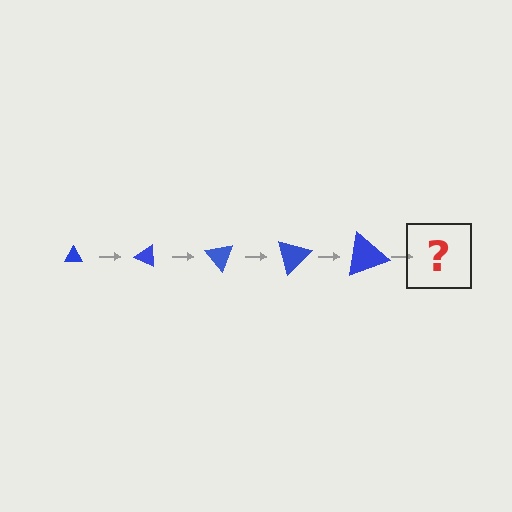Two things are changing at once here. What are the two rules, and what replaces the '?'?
The two rules are that the triangle grows larger each step and it rotates 25 degrees each step. The '?' should be a triangle, larger than the previous one and rotated 125 degrees from the start.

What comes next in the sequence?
The next element should be a triangle, larger than the previous one and rotated 125 degrees from the start.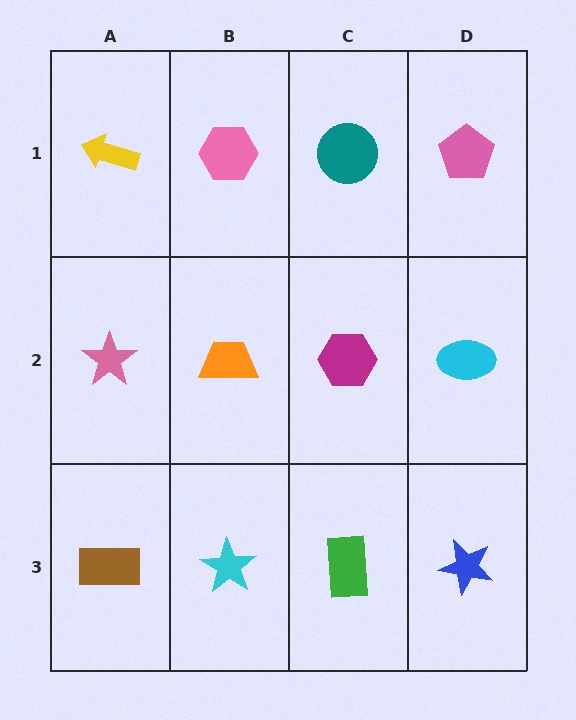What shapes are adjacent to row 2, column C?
A teal circle (row 1, column C), a green rectangle (row 3, column C), an orange trapezoid (row 2, column B), a cyan ellipse (row 2, column D).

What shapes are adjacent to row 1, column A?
A pink star (row 2, column A), a pink hexagon (row 1, column B).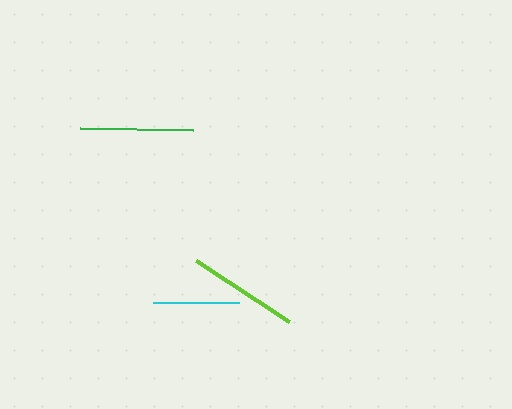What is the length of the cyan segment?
The cyan segment is approximately 86 pixels long.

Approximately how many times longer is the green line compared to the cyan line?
The green line is approximately 1.3 times the length of the cyan line.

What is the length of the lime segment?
The lime segment is approximately 111 pixels long.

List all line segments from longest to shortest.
From longest to shortest: green, lime, cyan.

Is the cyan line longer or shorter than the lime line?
The lime line is longer than the cyan line.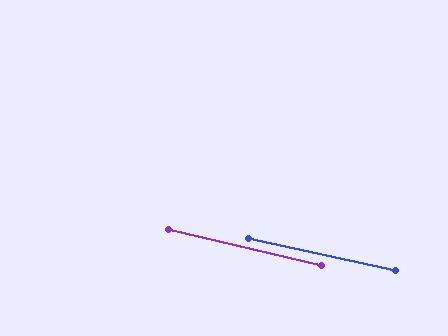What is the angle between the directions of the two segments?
Approximately 1 degree.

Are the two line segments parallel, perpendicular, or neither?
Parallel — their directions differ by only 0.9°.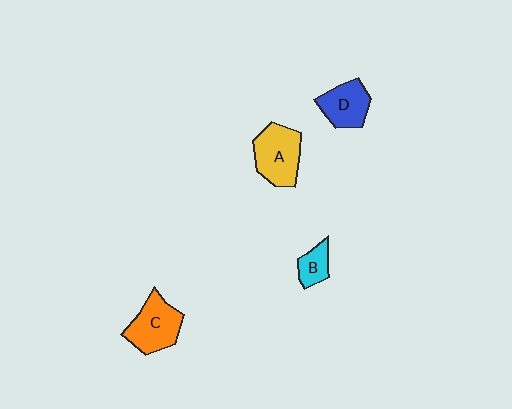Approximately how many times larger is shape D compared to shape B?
Approximately 1.7 times.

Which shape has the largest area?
Shape A (yellow).